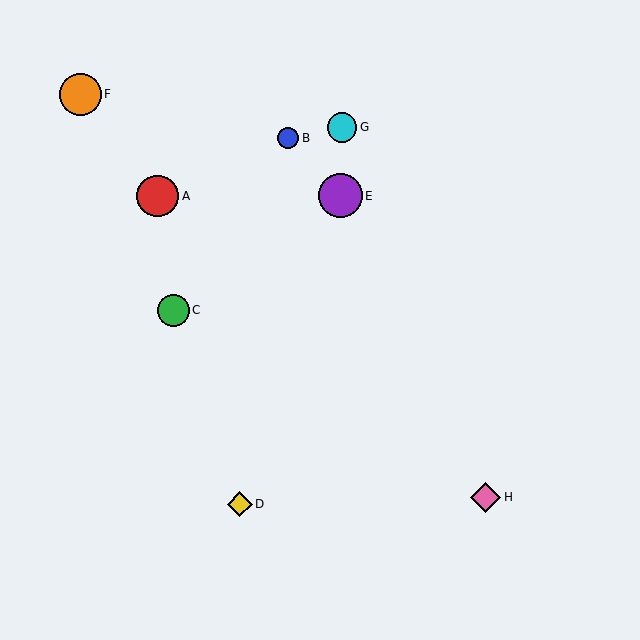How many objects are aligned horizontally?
2 objects (A, E) are aligned horizontally.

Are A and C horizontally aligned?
No, A is at y≈196 and C is at y≈310.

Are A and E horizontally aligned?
Yes, both are at y≈196.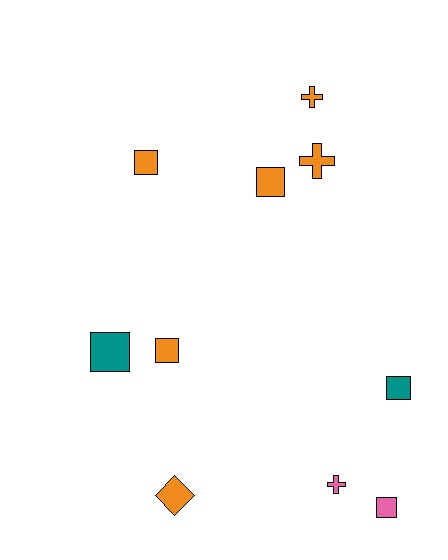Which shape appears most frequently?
Square, with 6 objects.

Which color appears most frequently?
Orange, with 6 objects.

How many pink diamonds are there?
There are no pink diamonds.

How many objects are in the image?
There are 10 objects.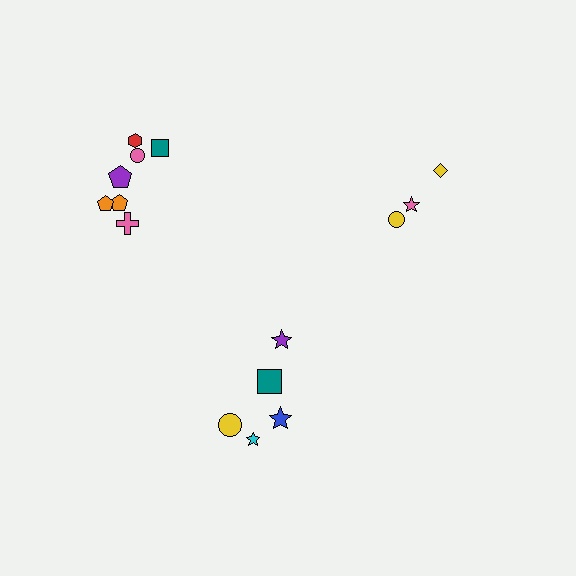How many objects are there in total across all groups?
There are 15 objects.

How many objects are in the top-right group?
There are 3 objects.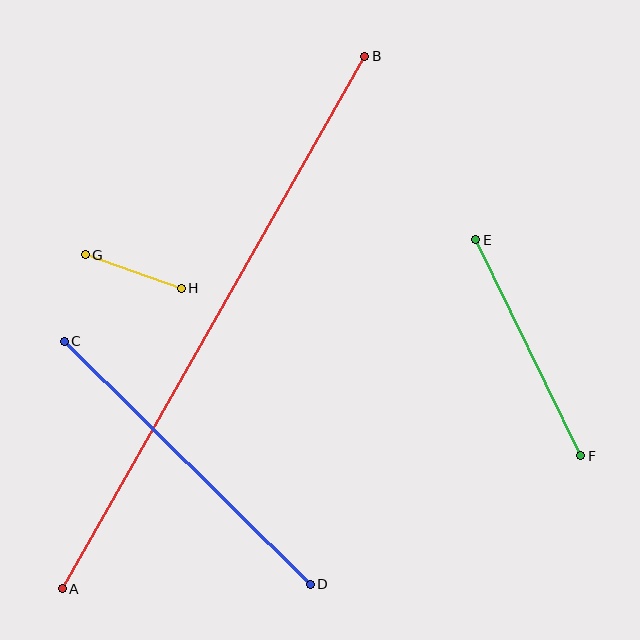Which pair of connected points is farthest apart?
Points A and B are farthest apart.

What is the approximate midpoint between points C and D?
The midpoint is at approximately (187, 463) pixels.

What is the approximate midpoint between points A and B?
The midpoint is at approximately (214, 322) pixels.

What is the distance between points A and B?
The distance is approximately 612 pixels.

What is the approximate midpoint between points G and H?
The midpoint is at approximately (133, 271) pixels.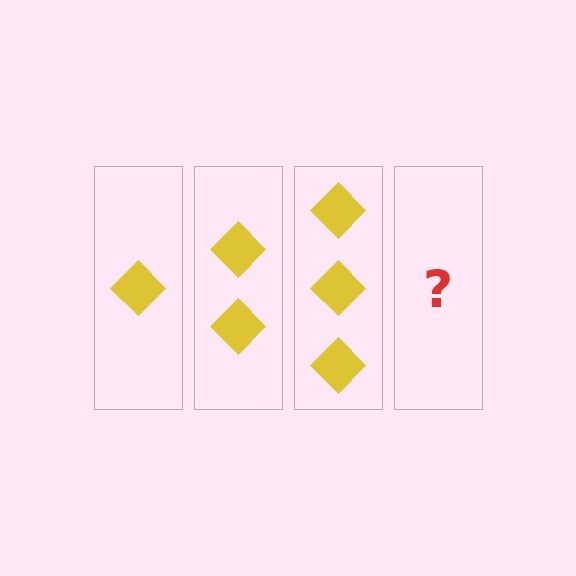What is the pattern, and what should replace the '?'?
The pattern is that each step adds one more diamond. The '?' should be 4 diamonds.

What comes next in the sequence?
The next element should be 4 diamonds.